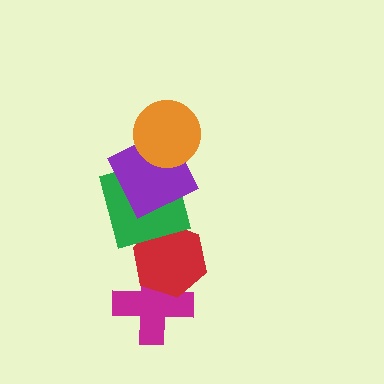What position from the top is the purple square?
The purple square is 2nd from the top.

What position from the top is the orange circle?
The orange circle is 1st from the top.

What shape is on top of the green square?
The purple square is on top of the green square.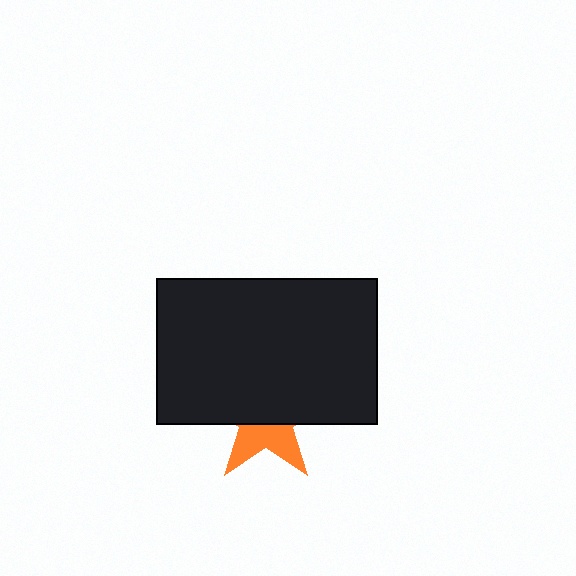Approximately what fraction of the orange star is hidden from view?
Roughly 61% of the orange star is hidden behind the black rectangle.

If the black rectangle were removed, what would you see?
You would see the complete orange star.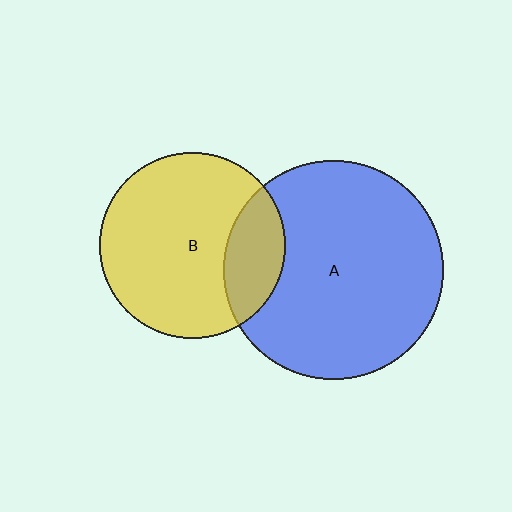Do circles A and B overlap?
Yes.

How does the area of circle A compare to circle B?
Approximately 1.4 times.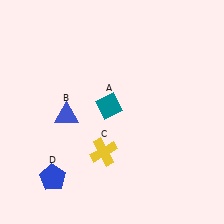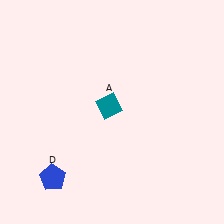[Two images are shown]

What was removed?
The yellow cross (C), the blue triangle (B) were removed in Image 2.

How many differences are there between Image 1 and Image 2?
There are 2 differences between the two images.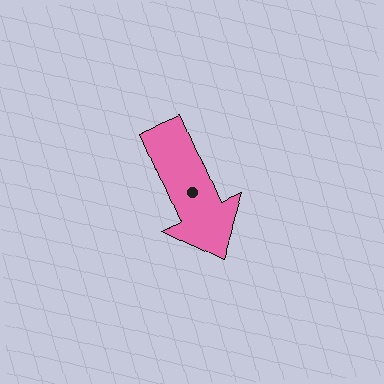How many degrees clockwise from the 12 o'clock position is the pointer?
Approximately 157 degrees.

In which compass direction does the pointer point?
Southeast.